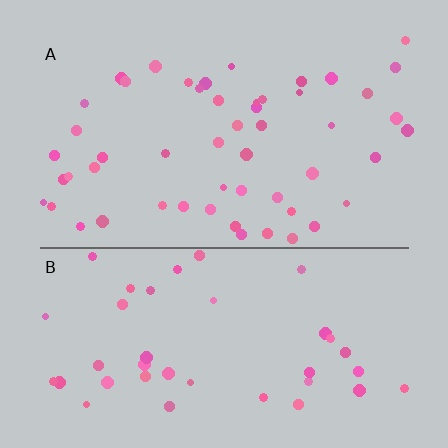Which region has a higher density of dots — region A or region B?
A (the top).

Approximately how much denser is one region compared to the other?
Approximately 1.3× — region A over region B.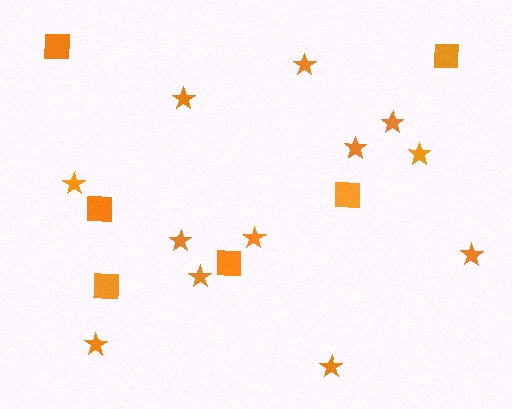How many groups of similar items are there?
There are 2 groups: one group of squares (6) and one group of stars (12).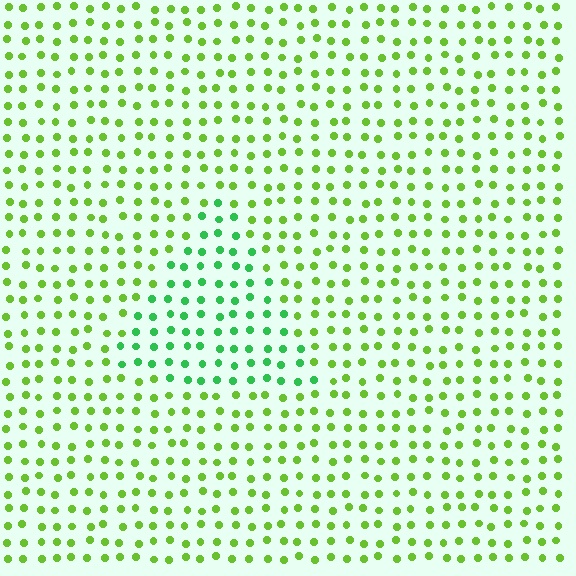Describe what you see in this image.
The image is filled with small lime elements in a uniform arrangement. A triangle-shaped region is visible where the elements are tinted to a slightly different hue, forming a subtle color boundary.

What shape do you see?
I see a triangle.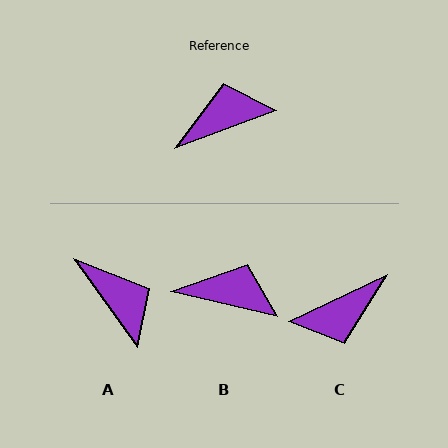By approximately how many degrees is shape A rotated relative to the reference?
Approximately 75 degrees clockwise.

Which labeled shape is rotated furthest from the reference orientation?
C, about 175 degrees away.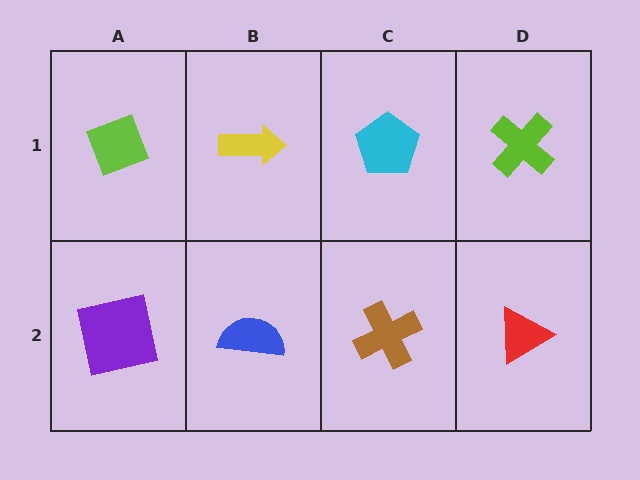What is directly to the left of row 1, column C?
A yellow arrow.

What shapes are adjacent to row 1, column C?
A brown cross (row 2, column C), a yellow arrow (row 1, column B), a lime cross (row 1, column D).